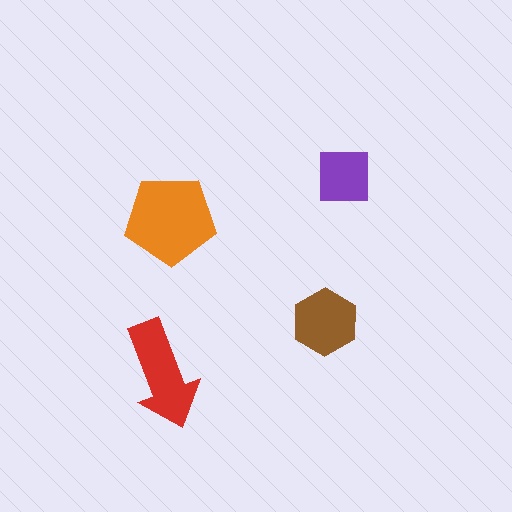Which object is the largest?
The orange pentagon.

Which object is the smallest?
The purple square.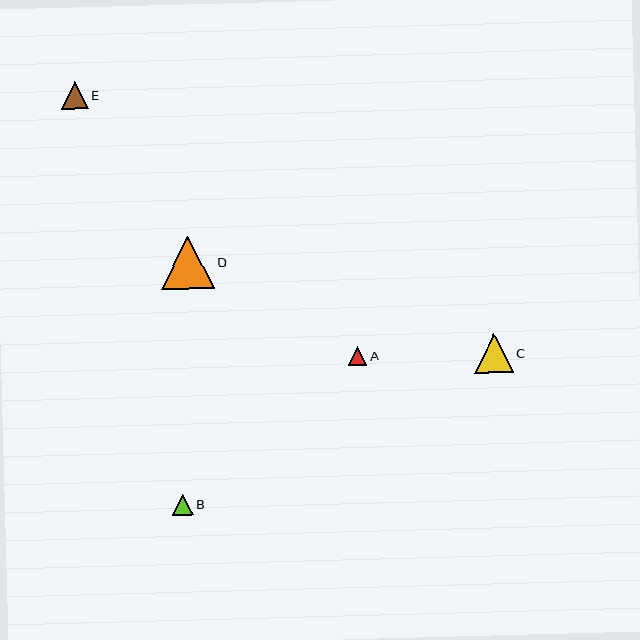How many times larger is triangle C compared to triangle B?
Triangle C is approximately 1.9 times the size of triangle B.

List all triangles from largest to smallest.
From largest to smallest: D, C, E, B, A.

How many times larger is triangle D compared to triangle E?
Triangle D is approximately 2.0 times the size of triangle E.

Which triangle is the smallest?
Triangle A is the smallest with a size of approximately 18 pixels.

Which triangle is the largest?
Triangle D is the largest with a size of approximately 53 pixels.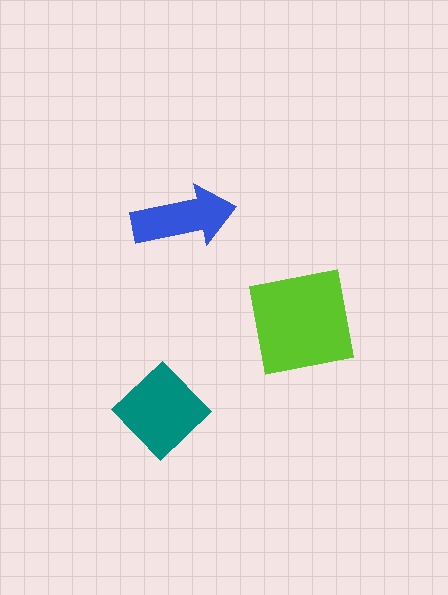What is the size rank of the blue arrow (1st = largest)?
3rd.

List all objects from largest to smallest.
The lime square, the teal diamond, the blue arrow.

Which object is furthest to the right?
The lime square is rightmost.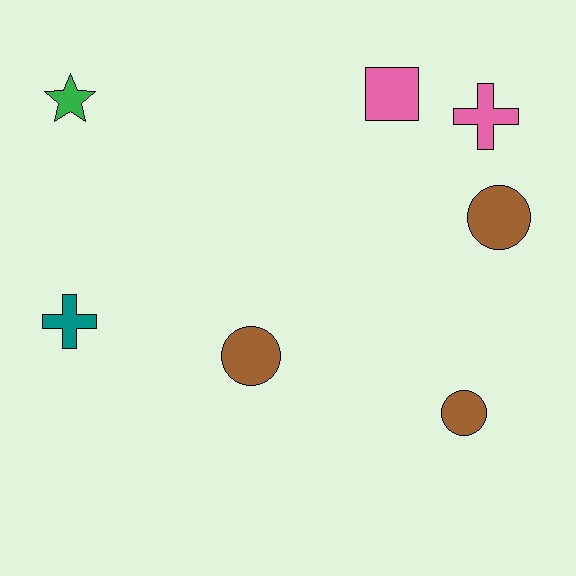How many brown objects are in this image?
There are 3 brown objects.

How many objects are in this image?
There are 7 objects.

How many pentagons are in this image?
There are no pentagons.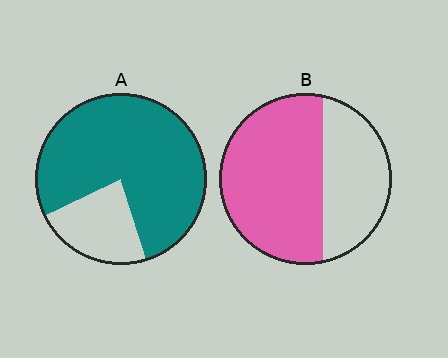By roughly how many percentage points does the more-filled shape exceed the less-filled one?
By roughly 15 percentage points (A over B).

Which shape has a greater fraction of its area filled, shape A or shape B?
Shape A.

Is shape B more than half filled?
Yes.